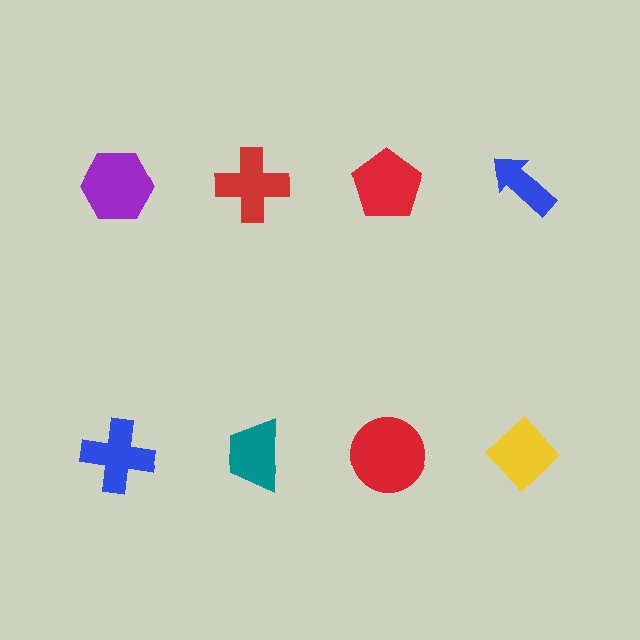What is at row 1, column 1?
A purple hexagon.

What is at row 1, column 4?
A blue arrow.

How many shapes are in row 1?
4 shapes.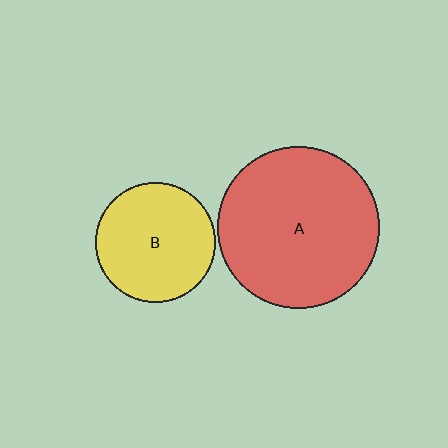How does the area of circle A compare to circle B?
Approximately 1.8 times.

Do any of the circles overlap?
No, none of the circles overlap.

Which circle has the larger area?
Circle A (red).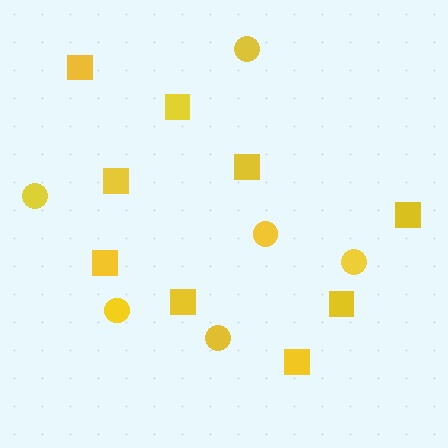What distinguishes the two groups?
There are 2 groups: one group of squares (9) and one group of circles (6).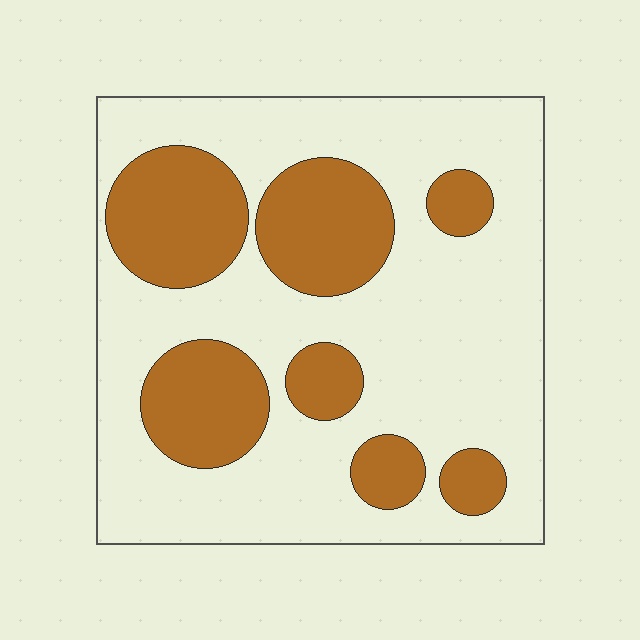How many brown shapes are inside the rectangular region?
7.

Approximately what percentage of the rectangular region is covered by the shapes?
Approximately 30%.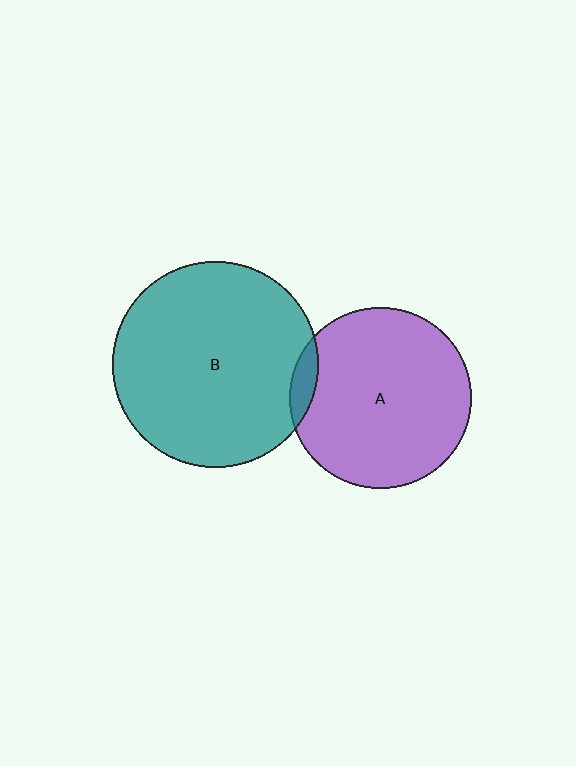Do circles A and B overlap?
Yes.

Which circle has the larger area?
Circle B (teal).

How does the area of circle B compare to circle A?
Approximately 1.3 times.